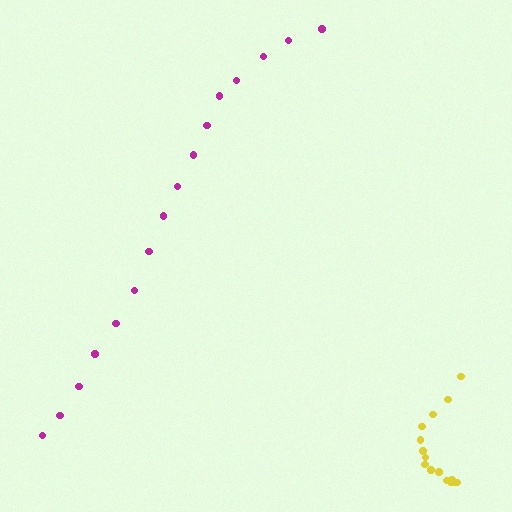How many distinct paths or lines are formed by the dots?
There are 2 distinct paths.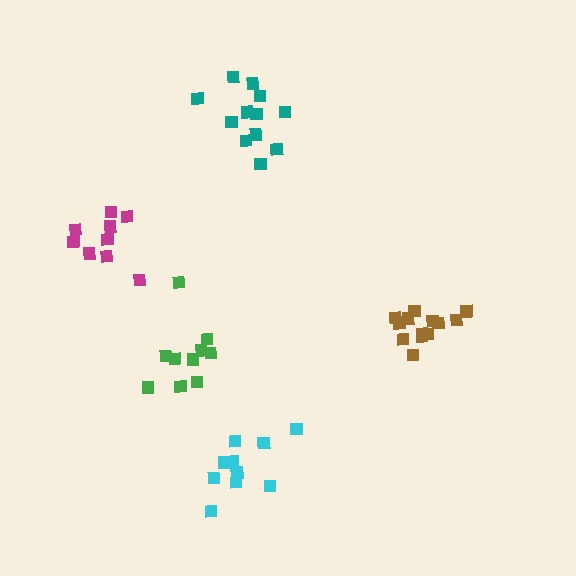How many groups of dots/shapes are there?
There are 5 groups.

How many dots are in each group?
Group 1: 10 dots, Group 2: 9 dots, Group 3: 12 dots, Group 4: 10 dots, Group 5: 13 dots (54 total).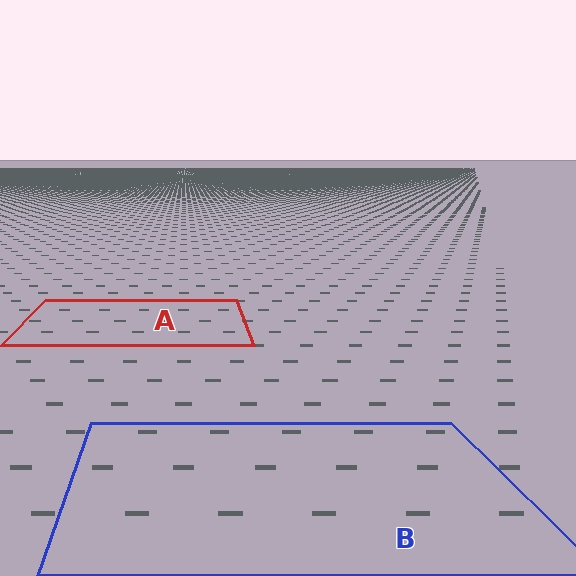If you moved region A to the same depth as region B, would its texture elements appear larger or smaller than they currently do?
They would appear larger. At a closer depth, the same texture elements are projected at a bigger on-screen size.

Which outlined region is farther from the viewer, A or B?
Region A is farther from the viewer — the texture elements inside it appear smaller and more densely packed.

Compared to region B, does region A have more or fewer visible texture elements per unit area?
Region A has more texture elements per unit area — they are packed more densely because it is farther away.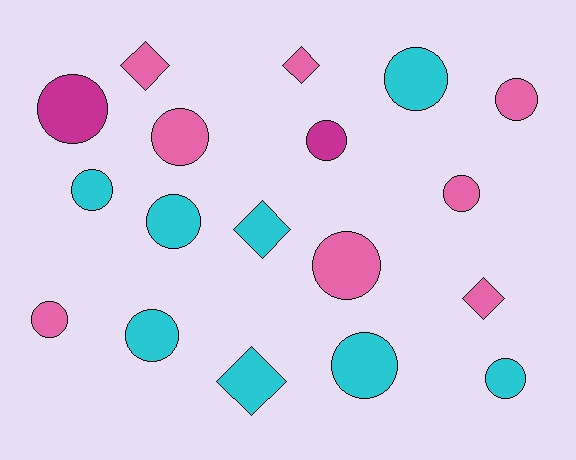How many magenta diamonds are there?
There are no magenta diamonds.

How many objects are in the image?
There are 18 objects.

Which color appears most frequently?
Pink, with 8 objects.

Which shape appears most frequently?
Circle, with 13 objects.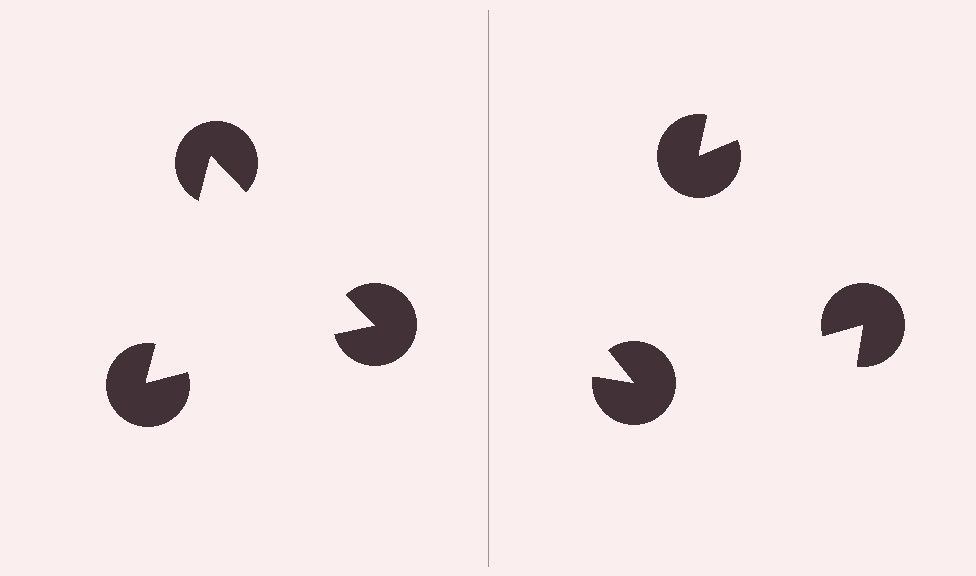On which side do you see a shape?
An illusory triangle appears on the left side. On the right side the wedge cuts are rotated, so no coherent shape forms.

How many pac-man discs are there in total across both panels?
6 — 3 on each side.